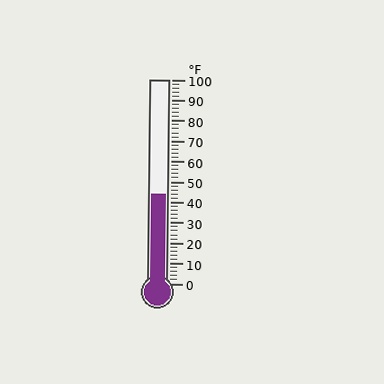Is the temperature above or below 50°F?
The temperature is below 50°F.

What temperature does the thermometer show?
The thermometer shows approximately 44°F.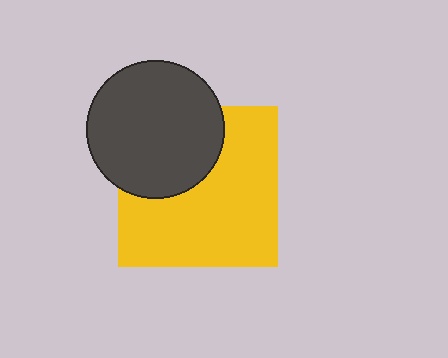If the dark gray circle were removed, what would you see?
You would see the complete yellow square.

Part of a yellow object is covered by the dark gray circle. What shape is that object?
It is a square.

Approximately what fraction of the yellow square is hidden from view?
Roughly 34% of the yellow square is hidden behind the dark gray circle.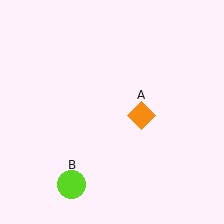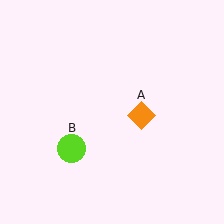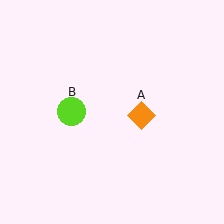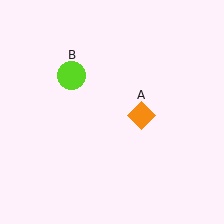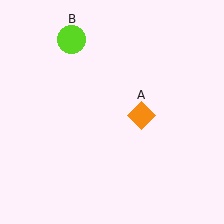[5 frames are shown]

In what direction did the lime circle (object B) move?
The lime circle (object B) moved up.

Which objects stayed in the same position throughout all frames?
Orange diamond (object A) remained stationary.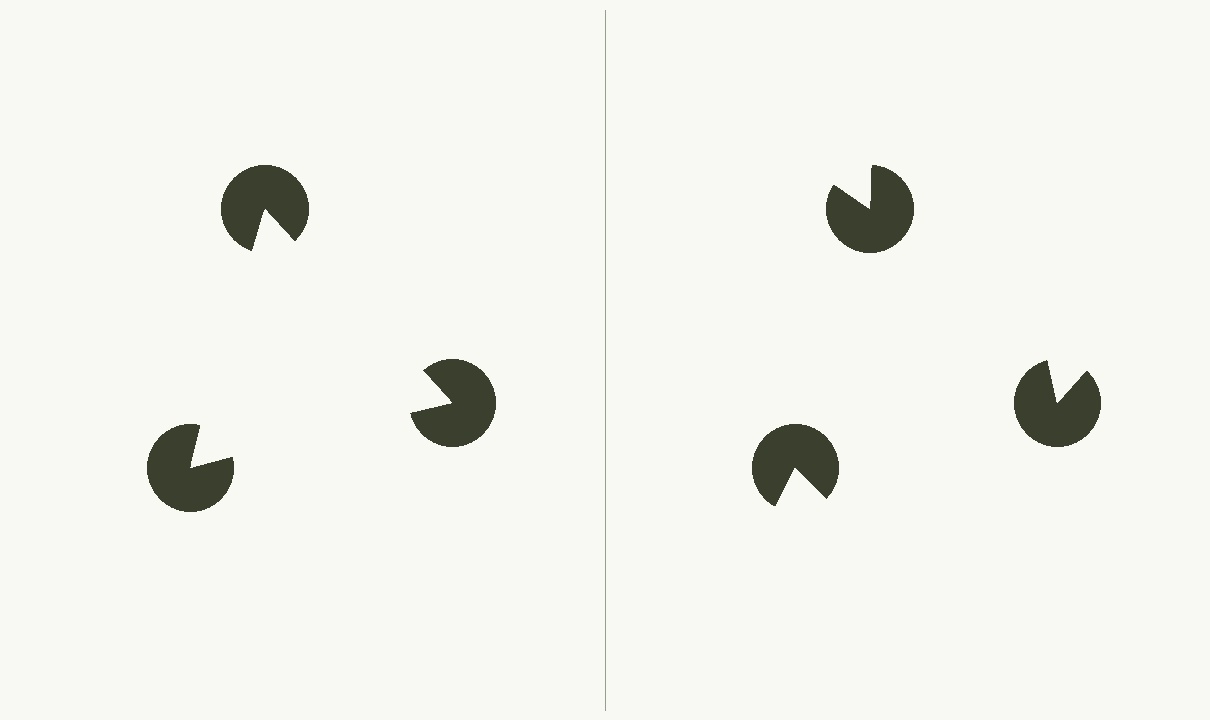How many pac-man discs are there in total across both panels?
6 — 3 on each side.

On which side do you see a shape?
An illusory triangle appears on the left side. On the right side the wedge cuts are rotated, so no coherent shape forms.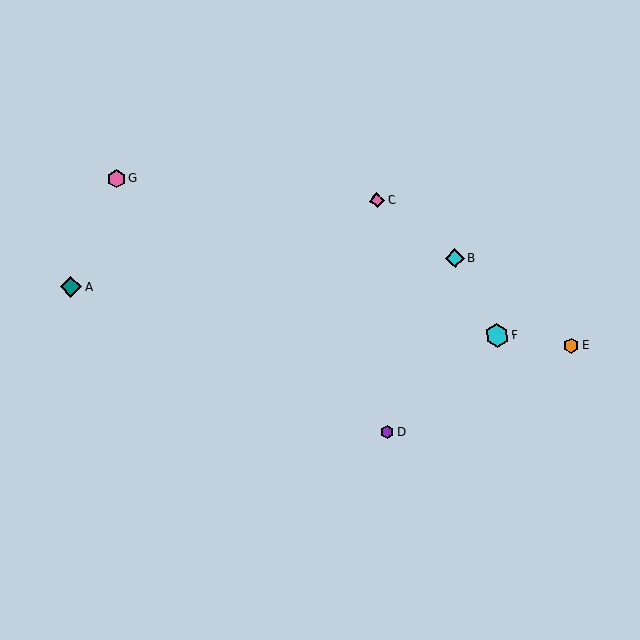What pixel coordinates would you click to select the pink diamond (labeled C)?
Click at (377, 201) to select the pink diamond C.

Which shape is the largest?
The cyan hexagon (labeled F) is the largest.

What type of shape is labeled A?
Shape A is a teal diamond.